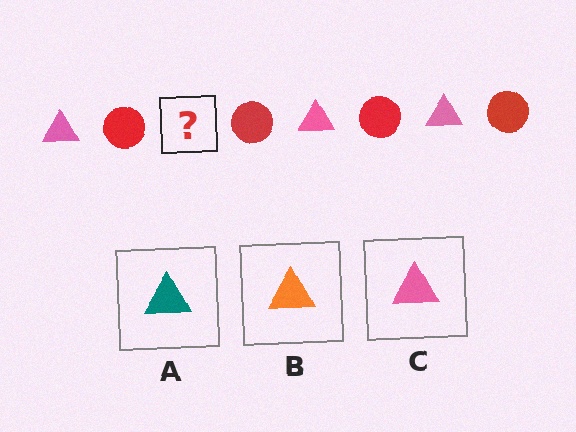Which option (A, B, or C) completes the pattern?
C.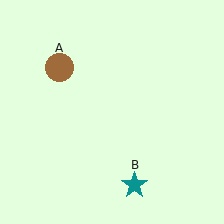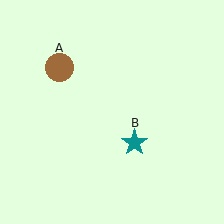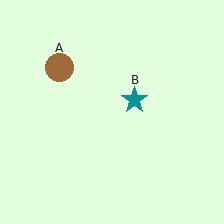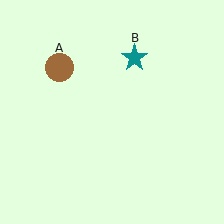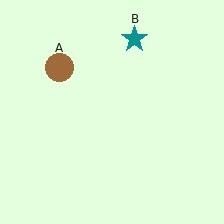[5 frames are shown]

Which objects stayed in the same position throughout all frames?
Brown circle (object A) remained stationary.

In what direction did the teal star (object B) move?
The teal star (object B) moved up.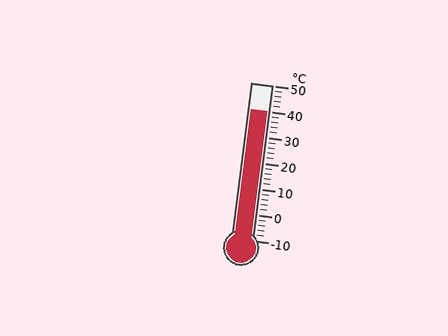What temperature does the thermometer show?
The thermometer shows approximately 40°C.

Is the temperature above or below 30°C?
The temperature is above 30°C.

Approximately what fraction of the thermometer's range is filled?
The thermometer is filled to approximately 85% of its range.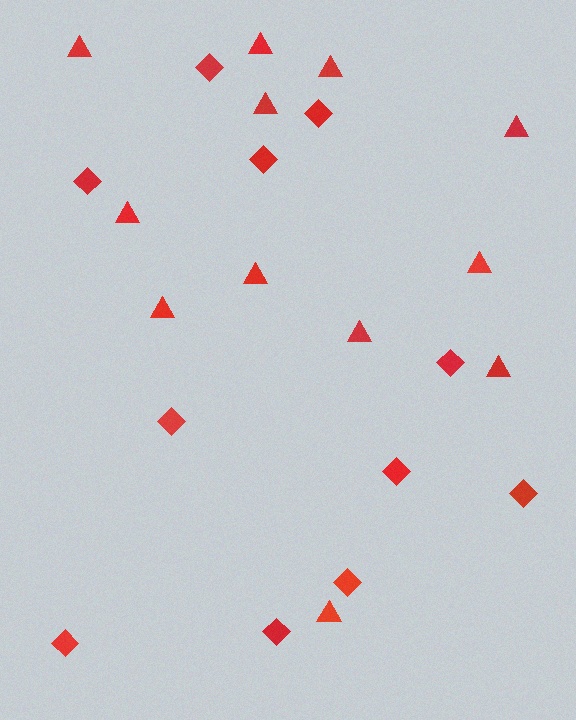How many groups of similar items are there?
There are 2 groups: one group of triangles (12) and one group of diamonds (11).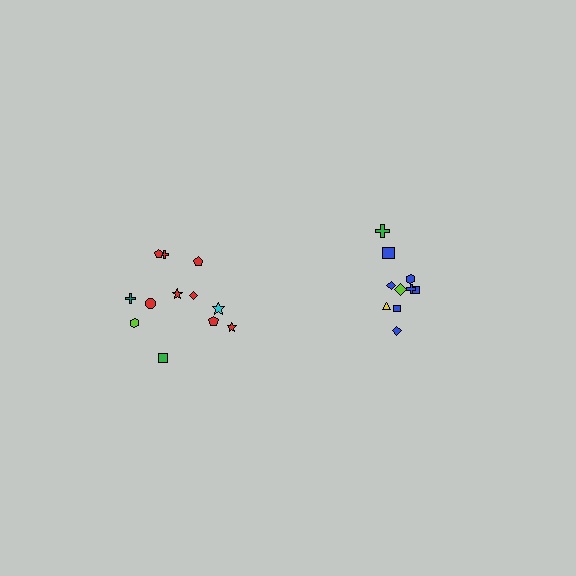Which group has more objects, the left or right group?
The left group.